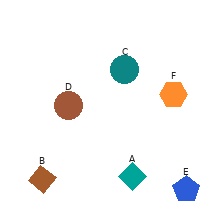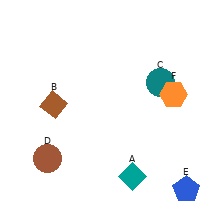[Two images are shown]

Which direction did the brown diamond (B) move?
The brown diamond (B) moved up.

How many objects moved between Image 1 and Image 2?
3 objects moved between the two images.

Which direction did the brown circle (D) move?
The brown circle (D) moved down.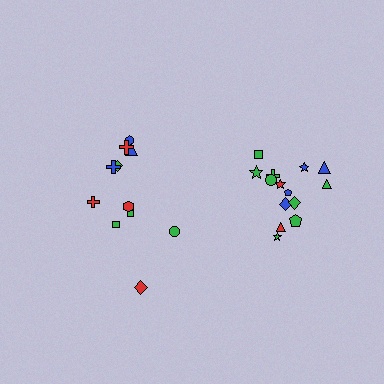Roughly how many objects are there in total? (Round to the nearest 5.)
Roughly 25 objects in total.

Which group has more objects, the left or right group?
The right group.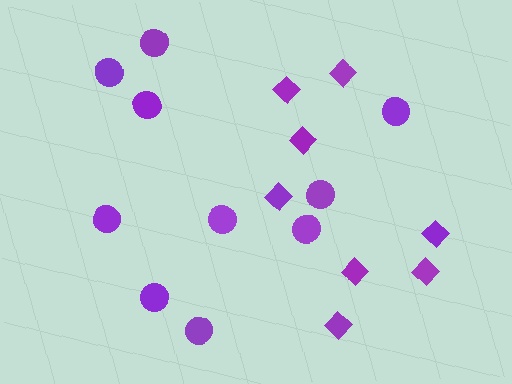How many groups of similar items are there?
There are 2 groups: one group of circles (10) and one group of diamonds (8).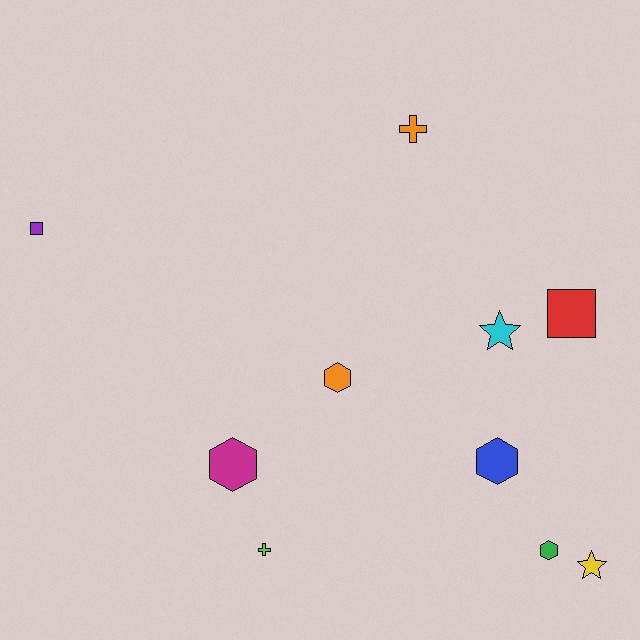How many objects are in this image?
There are 10 objects.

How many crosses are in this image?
There are 2 crosses.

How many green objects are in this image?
There is 1 green object.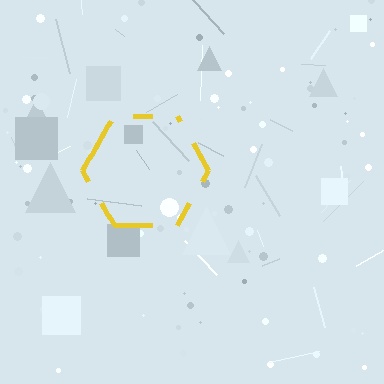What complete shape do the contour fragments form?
The contour fragments form a hexagon.